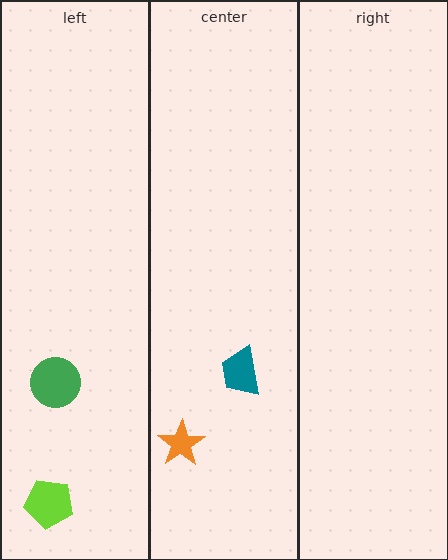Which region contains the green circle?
The left region.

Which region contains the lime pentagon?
The left region.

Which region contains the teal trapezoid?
The center region.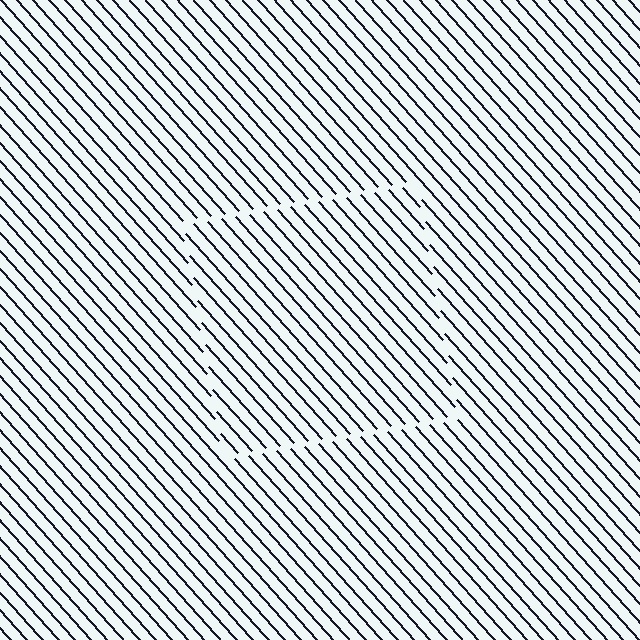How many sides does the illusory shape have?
4 sides — the line-ends trace a square.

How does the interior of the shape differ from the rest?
The interior of the shape contains the same grating, shifted by half a period — the contour is defined by the phase discontinuity where line-ends from the inner and outer gratings abut.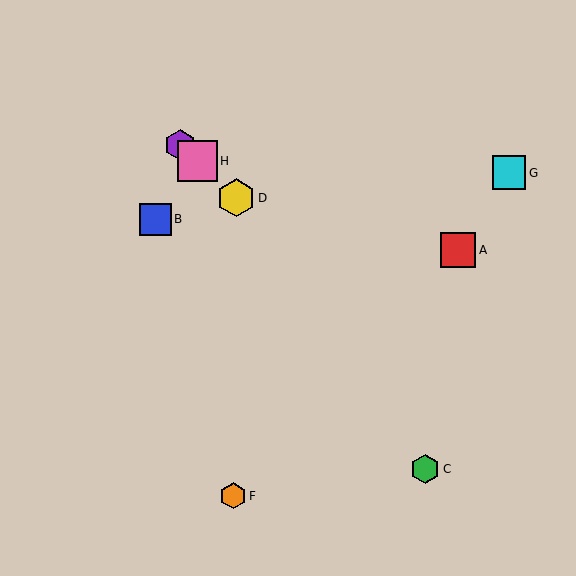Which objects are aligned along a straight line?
Objects D, E, H are aligned along a straight line.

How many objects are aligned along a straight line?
3 objects (D, E, H) are aligned along a straight line.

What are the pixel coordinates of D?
Object D is at (236, 198).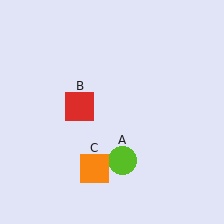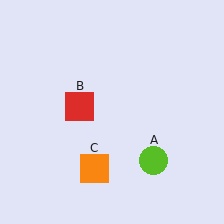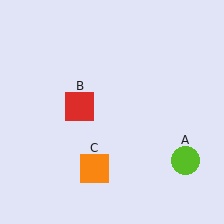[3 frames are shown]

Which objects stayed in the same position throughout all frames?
Red square (object B) and orange square (object C) remained stationary.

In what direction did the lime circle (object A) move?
The lime circle (object A) moved right.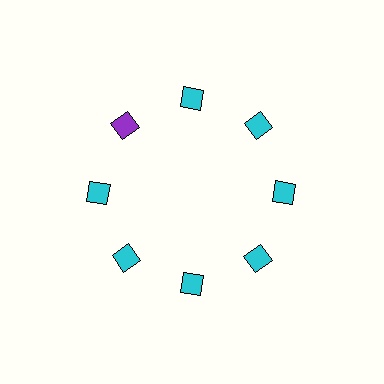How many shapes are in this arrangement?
There are 8 shapes arranged in a ring pattern.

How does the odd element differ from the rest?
It has a different color: purple instead of cyan.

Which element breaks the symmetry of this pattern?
The purple diamond at roughly the 10 o'clock position breaks the symmetry. All other shapes are cyan diamonds.